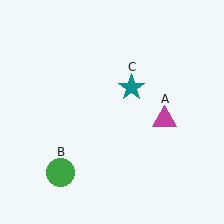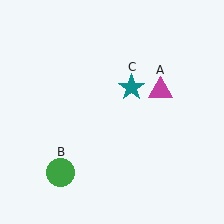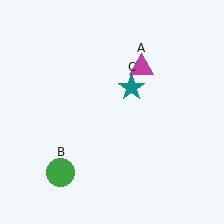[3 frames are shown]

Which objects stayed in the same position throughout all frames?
Green circle (object B) and teal star (object C) remained stationary.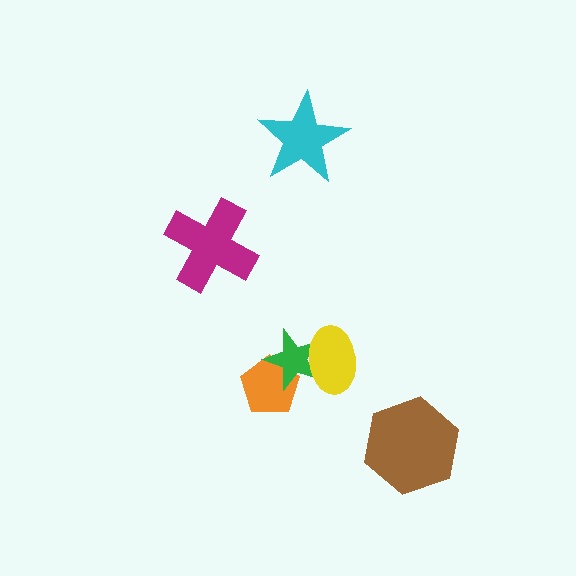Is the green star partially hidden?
Yes, it is partially covered by another shape.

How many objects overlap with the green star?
2 objects overlap with the green star.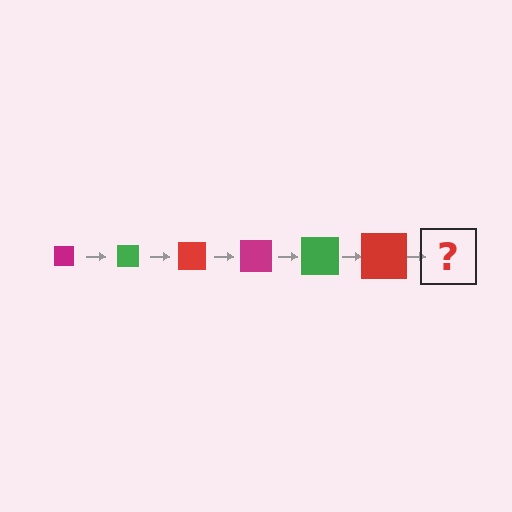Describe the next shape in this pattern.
It should be a magenta square, larger than the previous one.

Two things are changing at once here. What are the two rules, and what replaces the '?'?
The two rules are that the square grows larger each step and the color cycles through magenta, green, and red. The '?' should be a magenta square, larger than the previous one.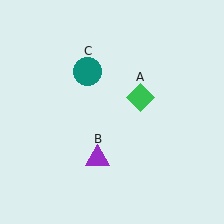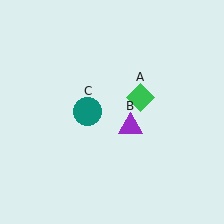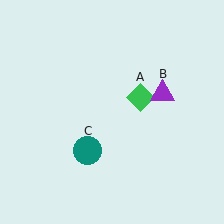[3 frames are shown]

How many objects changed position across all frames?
2 objects changed position: purple triangle (object B), teal circle (object C).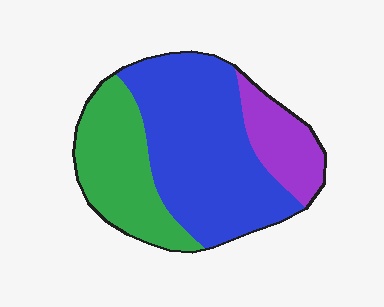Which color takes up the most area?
Blue, at roughly 55%.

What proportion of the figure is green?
Green covers about 30% of the figure.